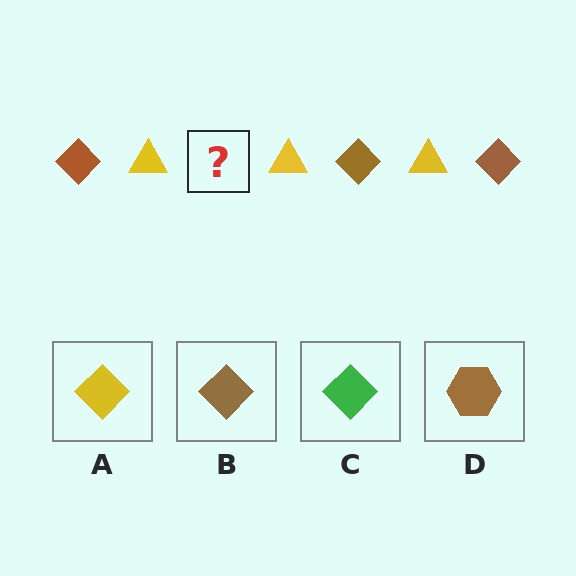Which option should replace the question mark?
Option B.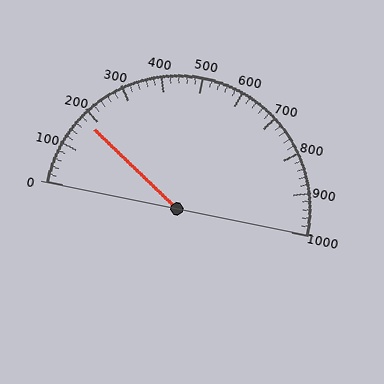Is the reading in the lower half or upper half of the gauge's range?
The reading is in the lower half of the range (0 to 1000).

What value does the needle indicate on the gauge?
The needle indicates approximately 180.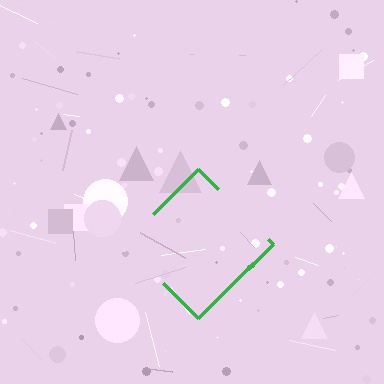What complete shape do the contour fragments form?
The contour fragments form a diamond.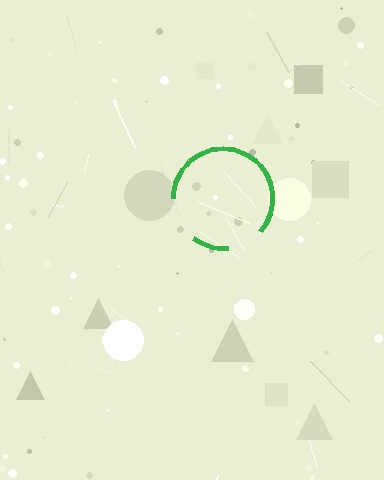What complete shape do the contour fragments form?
The contour fragments form a circle.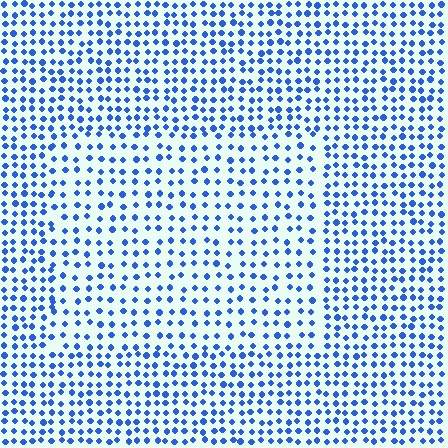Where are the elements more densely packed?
The elements are more densely packed outside the rectangle boundary.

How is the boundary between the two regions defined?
The boundary is defined by a change in element density (approximately 1.5x ratio). All elements are the same color, size, and shape.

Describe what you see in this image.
The image contains small blue elements arranged at two different densities. A rectangle-shaped region is visible where the elements are less densely packed than the surrounding area.